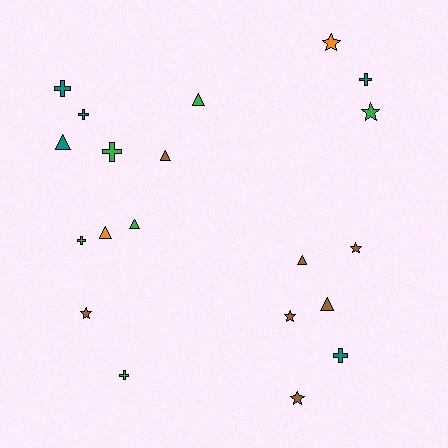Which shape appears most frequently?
Cross, with 7 objects.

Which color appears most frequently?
Brown, with 7 objects.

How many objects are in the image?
There are 20 objects.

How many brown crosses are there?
There are no brown crosses.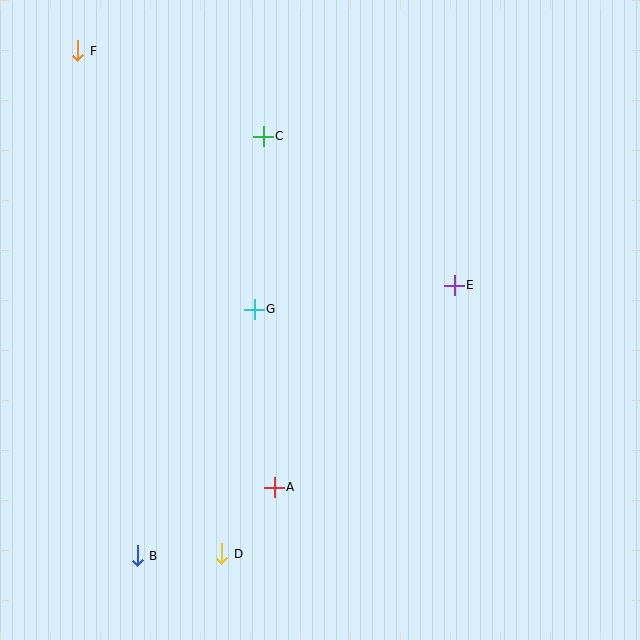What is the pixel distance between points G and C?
The distance between G and C is 173 pixels.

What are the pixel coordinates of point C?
Point C is at (263, 136).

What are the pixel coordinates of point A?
Point A is at (274, 487).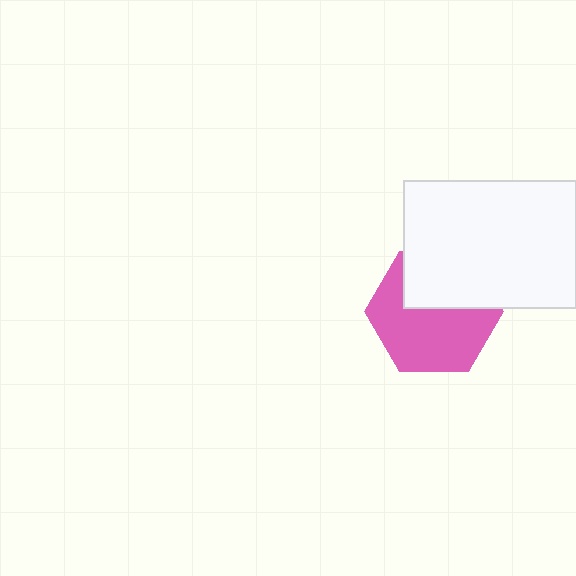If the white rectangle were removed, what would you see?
You would see the complete pink hexagon.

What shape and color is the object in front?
The object in front is a white rectangle.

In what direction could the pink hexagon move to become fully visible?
The pink hexagon could move down. That would shift it out from behind the white rectangle entirely.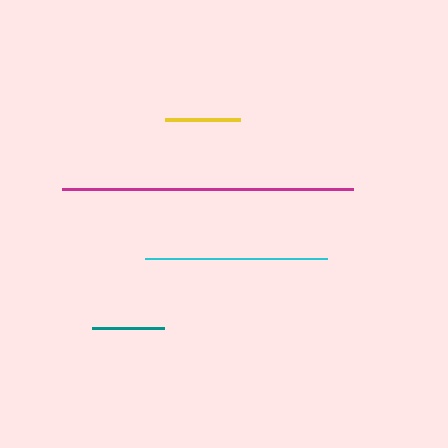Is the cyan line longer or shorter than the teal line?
The cyan line is longer than the teal line.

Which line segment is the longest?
The magenta line is the longest at approximately 291 pixels.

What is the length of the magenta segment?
The magenta segment is approximately 291 pixels long.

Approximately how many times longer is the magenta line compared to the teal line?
The magenta line is approximately 4.1 times the length of the teal line.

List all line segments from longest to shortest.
From longest to shortest: magenta, cyan, yellow, teal.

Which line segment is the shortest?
The teal line is the shortest at approximately 72 pixels.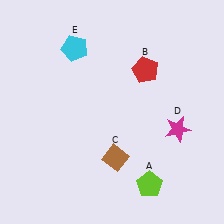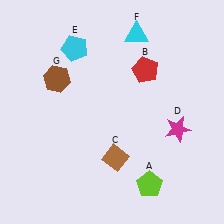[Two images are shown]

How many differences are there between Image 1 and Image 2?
There are 2 differences between the two images.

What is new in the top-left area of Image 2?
A brown hexagon (G) was added in the top-left area of Image 2.